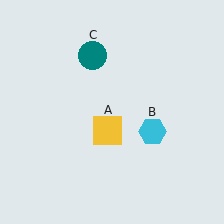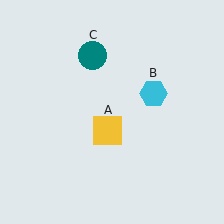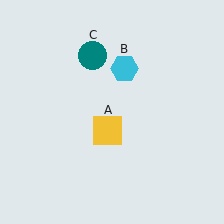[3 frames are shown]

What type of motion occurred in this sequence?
The cyan hexagon (object B) rotated counterclockwise around the center of the scene.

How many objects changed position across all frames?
1 object changed position: cyan hexagon (object B).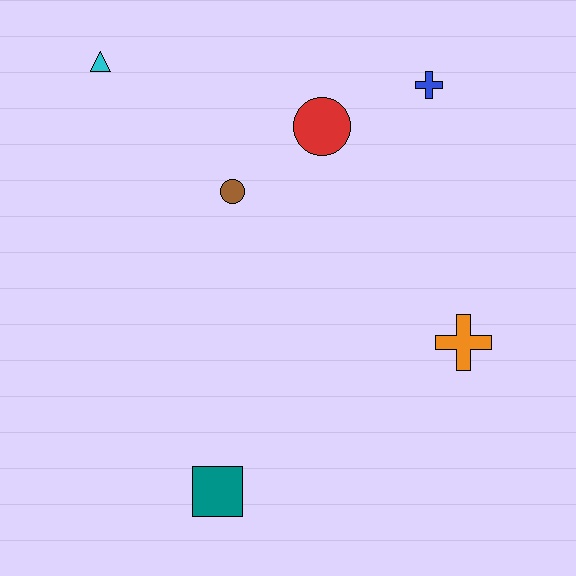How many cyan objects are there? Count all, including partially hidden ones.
There is 1 cyan object.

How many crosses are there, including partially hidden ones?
There are 2 crosses.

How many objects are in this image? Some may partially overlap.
There are 6 objects.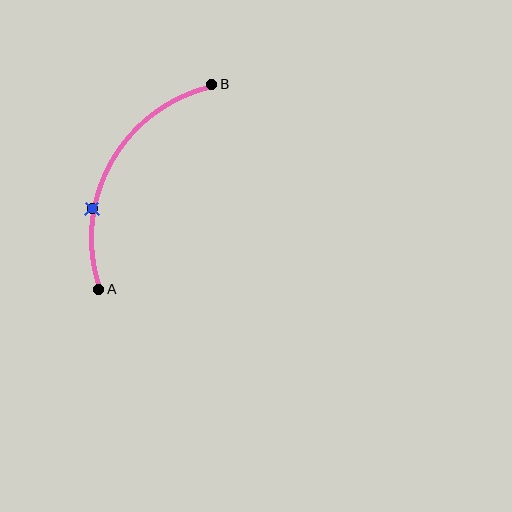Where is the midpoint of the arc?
The arc midpoint is the point on the curve farthest from the straight line joining A and B. It sits to the left of that line.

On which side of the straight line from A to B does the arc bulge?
The arc bulges to the left of the straight line connecting A and B.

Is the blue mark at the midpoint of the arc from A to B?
No. The blue mark lies on the arc but is closer to endpoint A. The arc midpoint would be at the point on the curve equidistant along the arc from both A and B.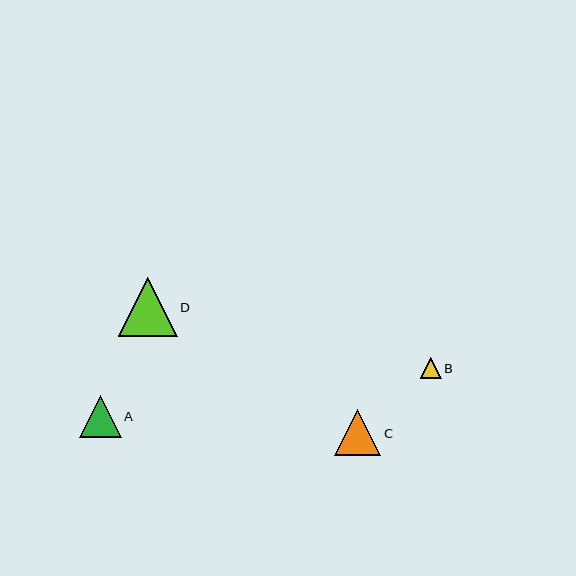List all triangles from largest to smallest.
From largest to smallest: D, C, A, B.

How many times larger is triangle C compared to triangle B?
Triangle C is approximately 2.3 times the size of triangle B.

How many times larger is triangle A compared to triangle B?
Triangle A is approximately 2.1 times the size of triangle B.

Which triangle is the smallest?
Triangle B is the smallest with a size of approximately 20 pixels.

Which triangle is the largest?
Triangle D is the largest with a size of approximately 59 pixels.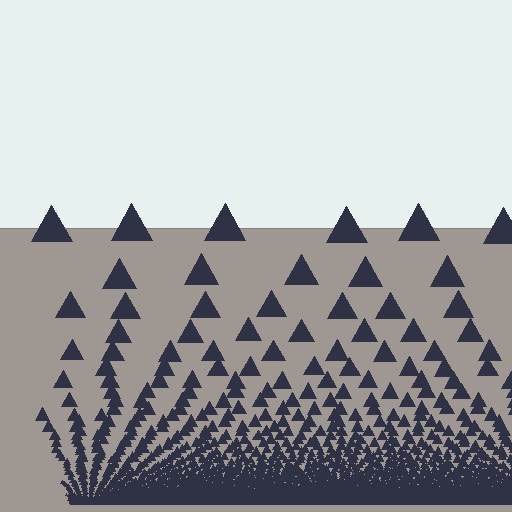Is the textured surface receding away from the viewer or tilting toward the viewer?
The surface appears to tilt toward the viewer. Texture elements get larger and sparser toward the top.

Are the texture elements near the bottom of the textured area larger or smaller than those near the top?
Smaller. The gradient is inverted — elements near the bottom are smaller and denser.